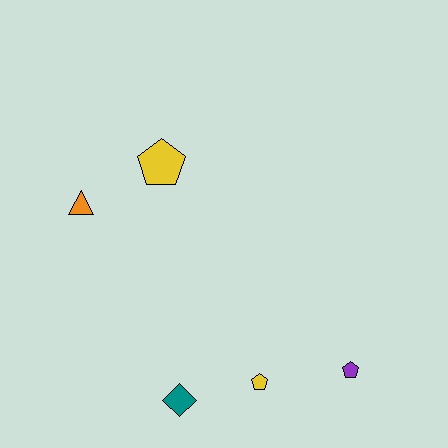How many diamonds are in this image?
There is 1 diamond.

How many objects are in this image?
There are 5 objects.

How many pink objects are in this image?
There are no pink objects.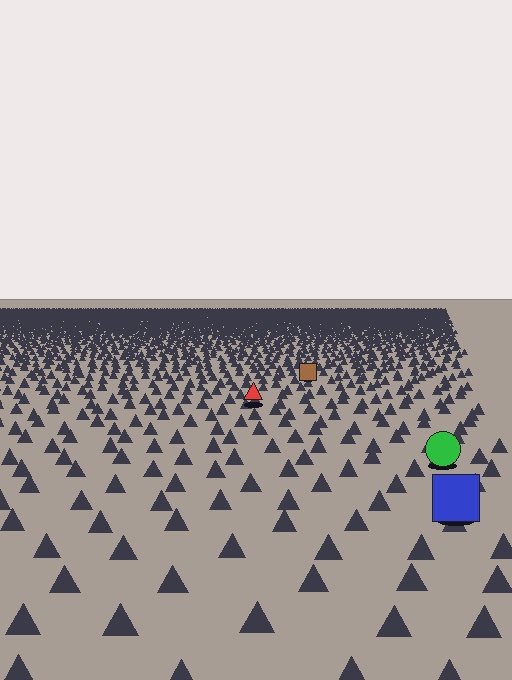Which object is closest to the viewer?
The blue square is closest. The texture marks near it are larger and more spread out.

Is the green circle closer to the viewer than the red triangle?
Yes. The green circle is closer — you can tell from the texture gradient: the ground texture is coarser near it.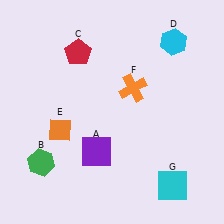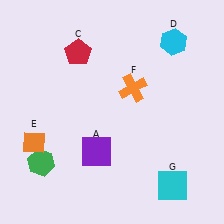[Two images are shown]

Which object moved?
The orange diamond (E) moved left.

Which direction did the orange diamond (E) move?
The orange diamond (E) moved left.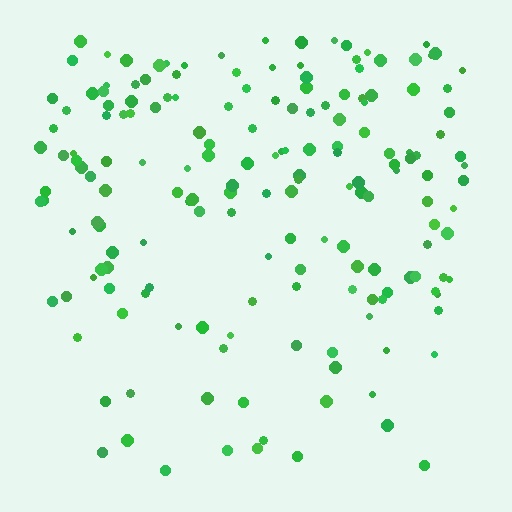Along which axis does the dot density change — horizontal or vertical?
Vertical.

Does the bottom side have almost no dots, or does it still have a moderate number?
Still a moderate number, just noticeably fewer than the top.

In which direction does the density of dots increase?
From bottom to top, with the top side densest.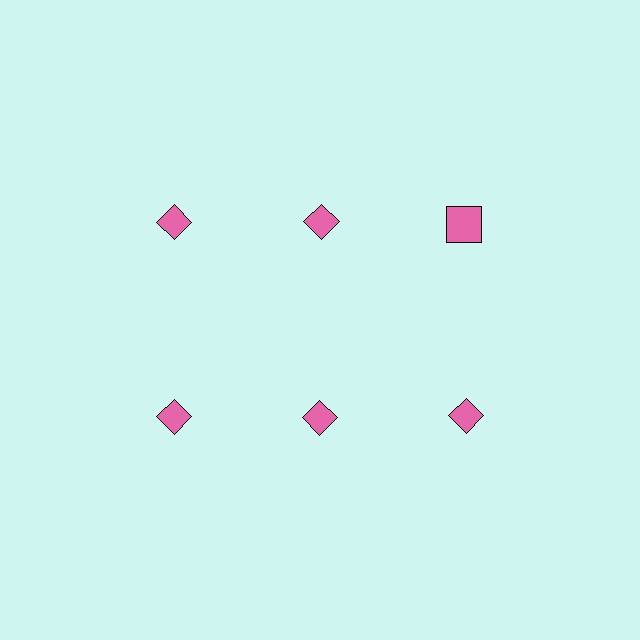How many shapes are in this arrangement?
There are 6 shapes arranged in a grid pattern.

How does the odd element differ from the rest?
It has a different shape: square instead of diamond.